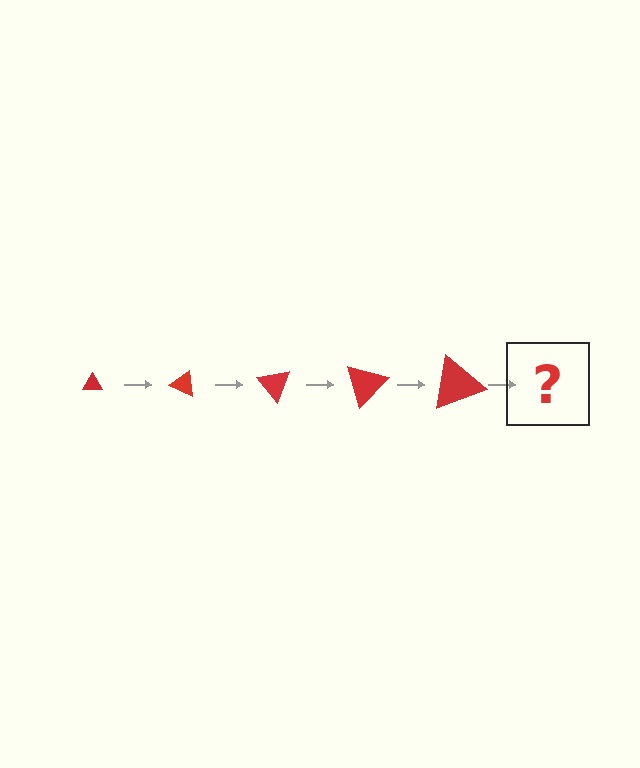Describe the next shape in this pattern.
It should be a triangle, larger than the previous one and rotated 125 degrees from the start.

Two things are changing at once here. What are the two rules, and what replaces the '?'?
The two rules are that the triangle grows larger each step and it rotates 25 degrees each step. The '?' should be a triangle, larger than the previous one and rotated 125 degrees from the start.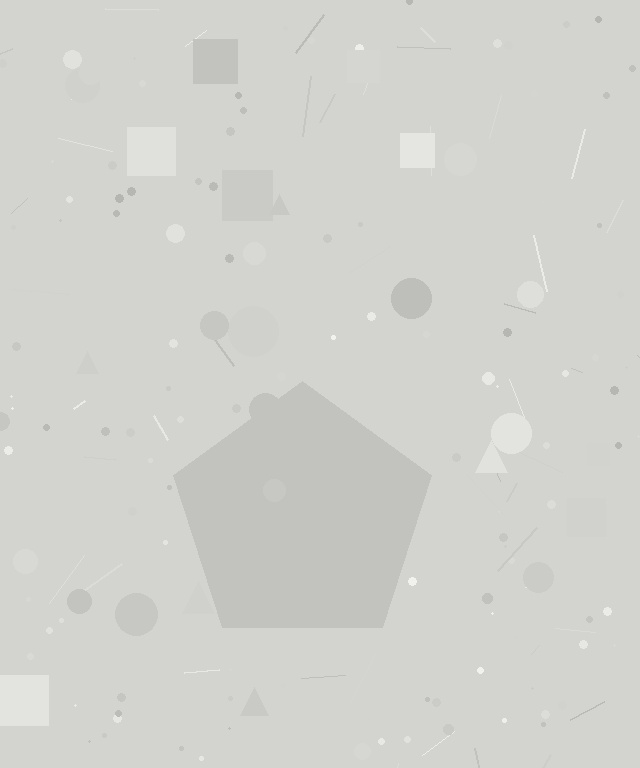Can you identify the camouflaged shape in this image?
The camouflaged shape is a pentagon.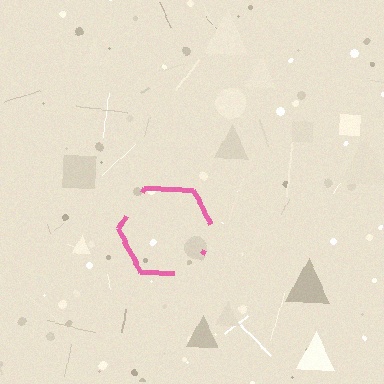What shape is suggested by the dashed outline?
The dashed outline suggests a hexagon.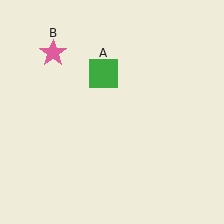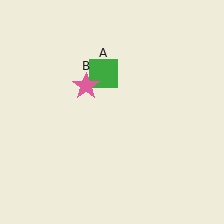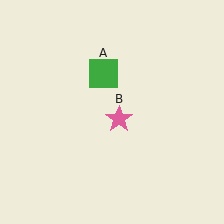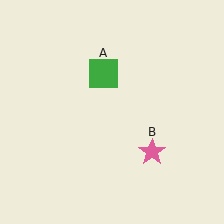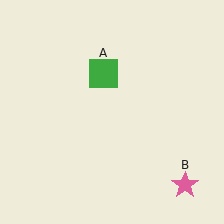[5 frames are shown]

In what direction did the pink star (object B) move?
The pink star (object B) moved down and to the right.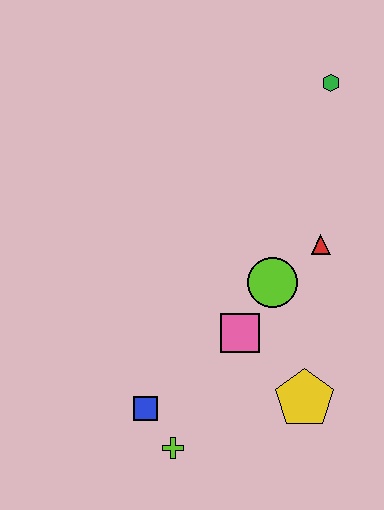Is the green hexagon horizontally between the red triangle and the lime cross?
No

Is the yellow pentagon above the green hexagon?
No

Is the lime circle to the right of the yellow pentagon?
No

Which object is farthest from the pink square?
The green hexagon is farthest from the pink square.